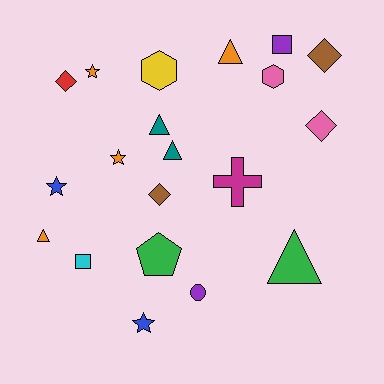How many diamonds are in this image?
There are 4 diamonds.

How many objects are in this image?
There are 20 objects.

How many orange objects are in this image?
There are 4 orange objects.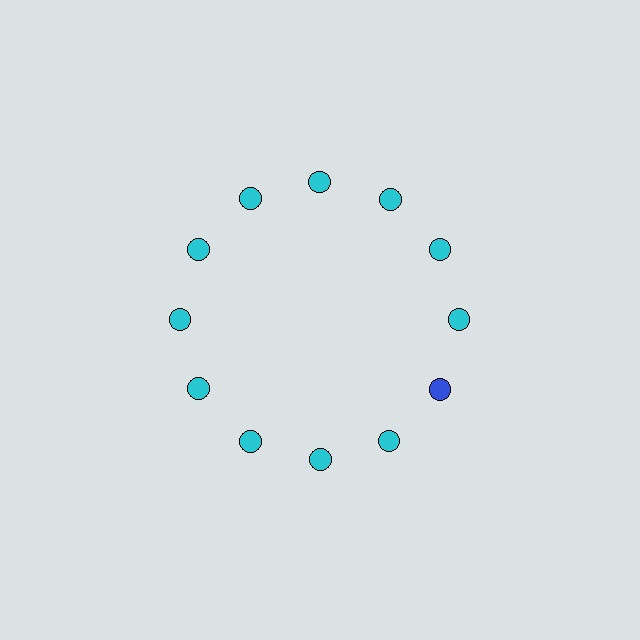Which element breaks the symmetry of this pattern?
The blue circle at roughly the 4 o'clock position breaks the symmetry. All other shapes are cyan circles.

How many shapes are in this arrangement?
There are 12 shapes arranged in a ring pattern.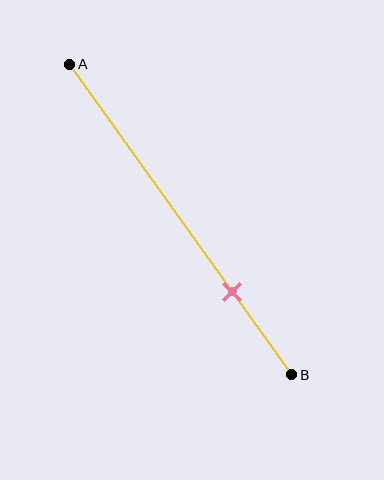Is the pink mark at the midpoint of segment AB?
No, the mark is at about 75% from A, not at the 50% midpoint.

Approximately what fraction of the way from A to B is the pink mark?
The pink mark is approximately 75% of the way from A to B.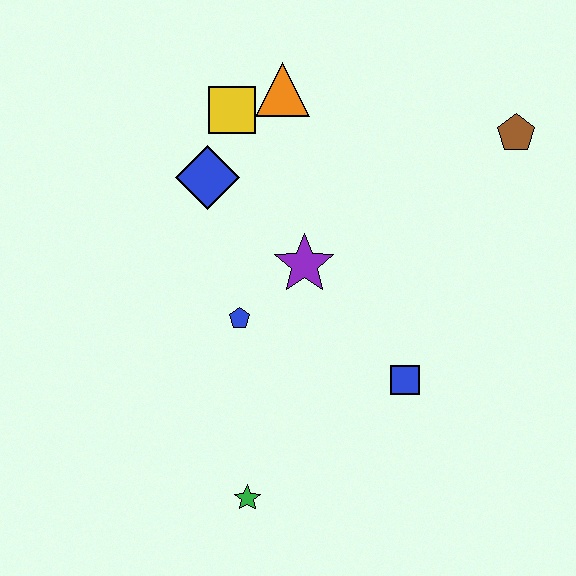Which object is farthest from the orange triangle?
The green star is farthest from the orange triangle.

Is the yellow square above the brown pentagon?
Yes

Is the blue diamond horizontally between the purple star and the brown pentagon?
No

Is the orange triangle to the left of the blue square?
Yes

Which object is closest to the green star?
The blue pentagon is closest to the green star.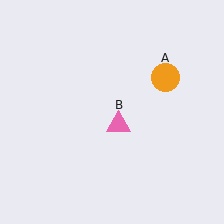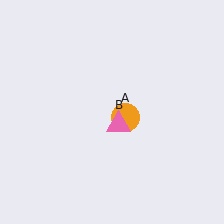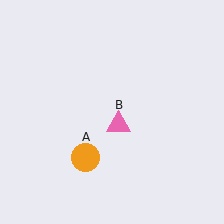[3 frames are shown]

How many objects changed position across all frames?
1 object changed position: orange circle (object A).